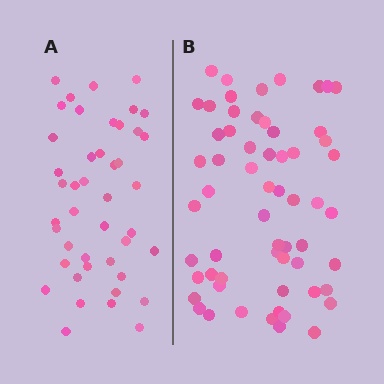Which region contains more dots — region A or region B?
Region B (the right region) has more dots.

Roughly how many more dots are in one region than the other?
Region B has approximately 15 more dots than region A.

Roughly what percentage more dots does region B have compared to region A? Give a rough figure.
About 35% more.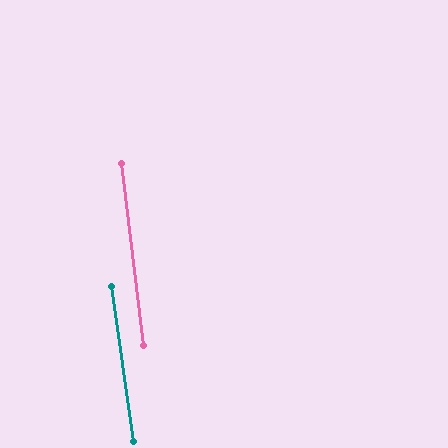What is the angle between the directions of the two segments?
Approximately 1 degree.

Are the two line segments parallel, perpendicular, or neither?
Parallel — their directions differ by only 1.2°.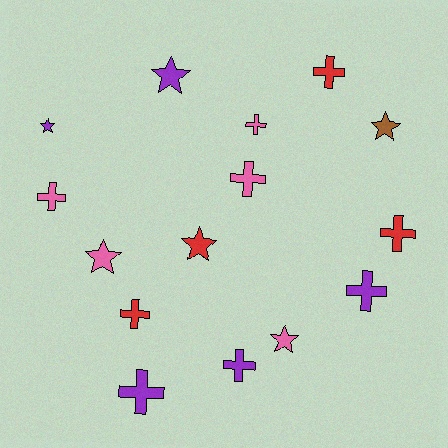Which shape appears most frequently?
Cross, with 9 objects.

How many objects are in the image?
There are 15 objects.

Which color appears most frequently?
Purple, with 5 objects.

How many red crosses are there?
There are 3 red crosses.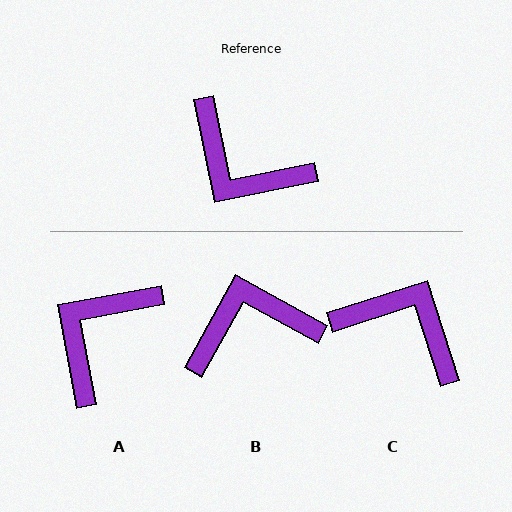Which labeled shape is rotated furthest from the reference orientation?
C, about 173 degrees away.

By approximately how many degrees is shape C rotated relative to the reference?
Approximately 173 degrees clockwise.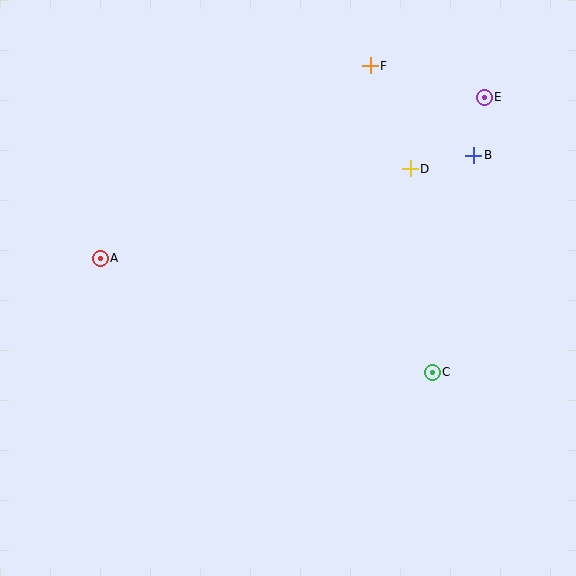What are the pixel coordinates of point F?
Point F is at (370, 66).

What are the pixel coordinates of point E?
Point E is at (484, 97).